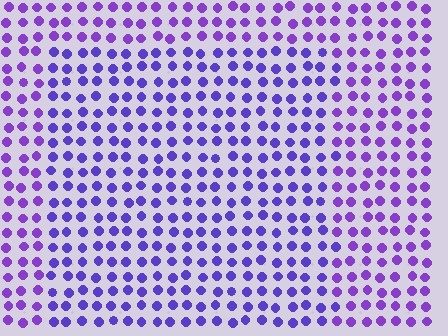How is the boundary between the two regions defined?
The boundary is defined purely by a slight shift in hue (about 19 degrees). Spacing, size, and orientation are identical on both sides.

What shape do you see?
I see a rectangle.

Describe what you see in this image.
The image is filled with small purple elements in a uniform arrangement. A rectangle-shaped region is visible where the elements are tinted to a slightly different hue, forming a subtle color boundary.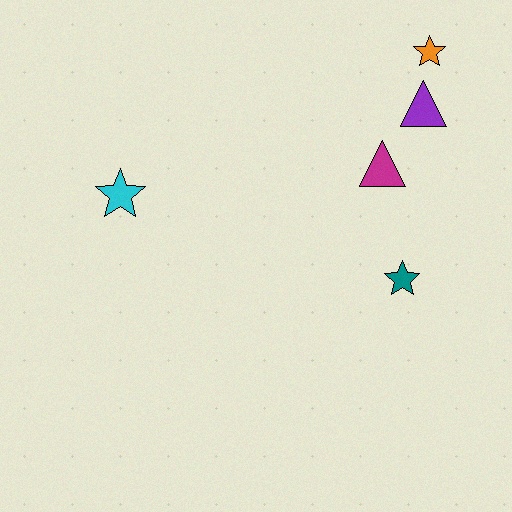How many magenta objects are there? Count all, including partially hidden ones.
There is 1 magenta object.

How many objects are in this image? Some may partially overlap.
There are 5 objects.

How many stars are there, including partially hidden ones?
There are 3 stars.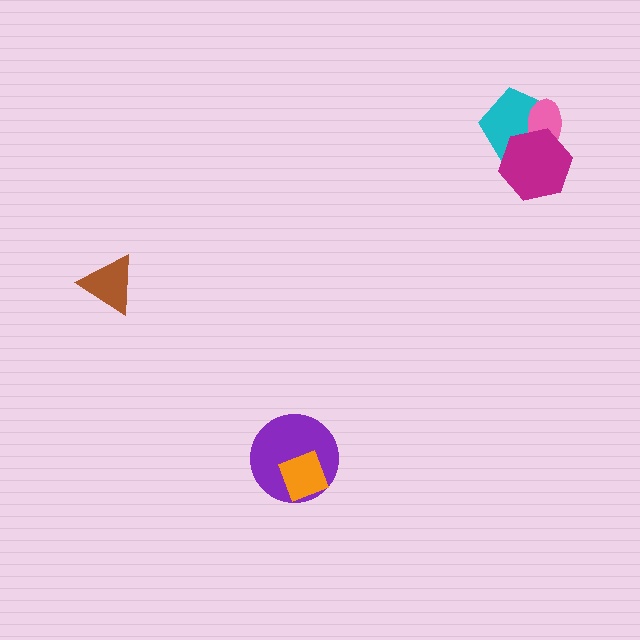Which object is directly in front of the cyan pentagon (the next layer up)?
The pink ellipse is directly in front of the cyan pentagon.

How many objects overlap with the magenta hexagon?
2 objects overlap with the magenta hexagon.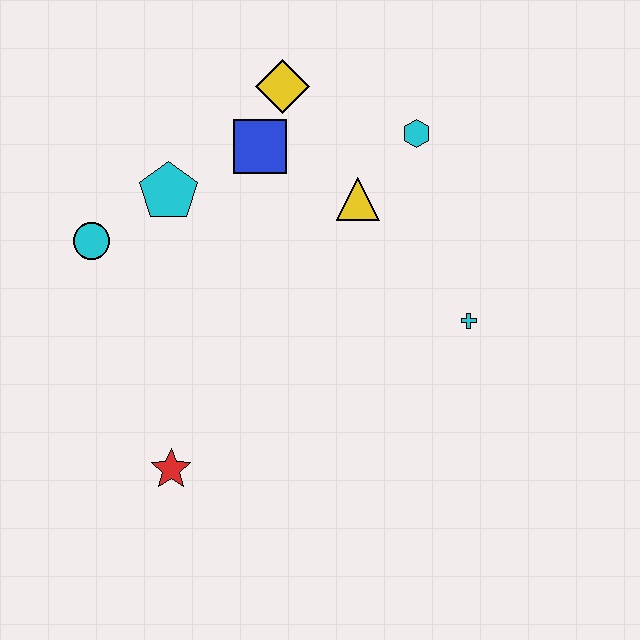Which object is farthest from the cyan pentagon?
The cyan cross is farthest from the cyan pentagon.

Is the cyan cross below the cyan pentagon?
Yes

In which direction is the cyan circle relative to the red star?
The cyan circle is above the red star.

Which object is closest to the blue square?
The yellow diamond is closest to the blue square.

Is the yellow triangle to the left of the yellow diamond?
No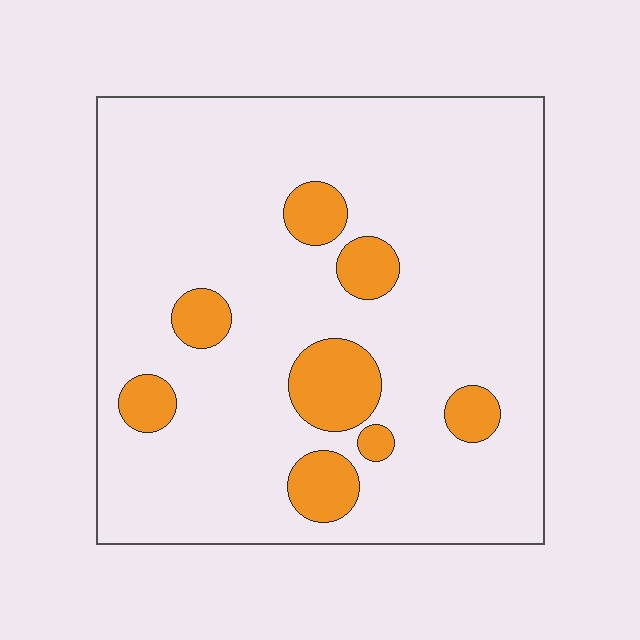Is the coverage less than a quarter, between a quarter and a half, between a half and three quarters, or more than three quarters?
Less than a quarter.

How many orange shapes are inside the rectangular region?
8.